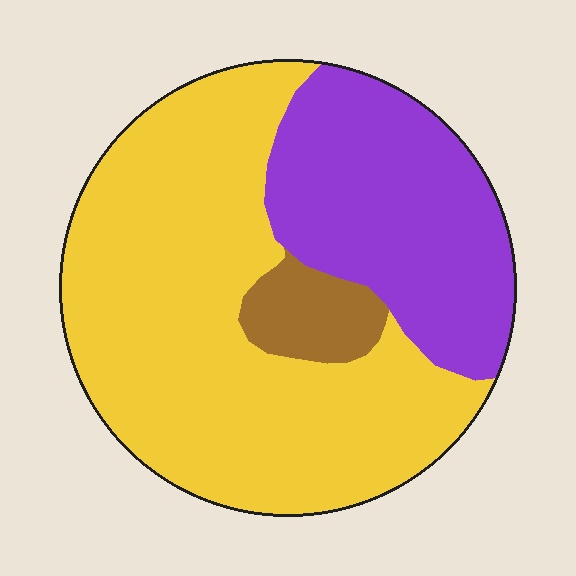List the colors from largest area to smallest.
From largest to smallest: yellow, purple, brown.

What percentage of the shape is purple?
Purple covers around 30% of the shape.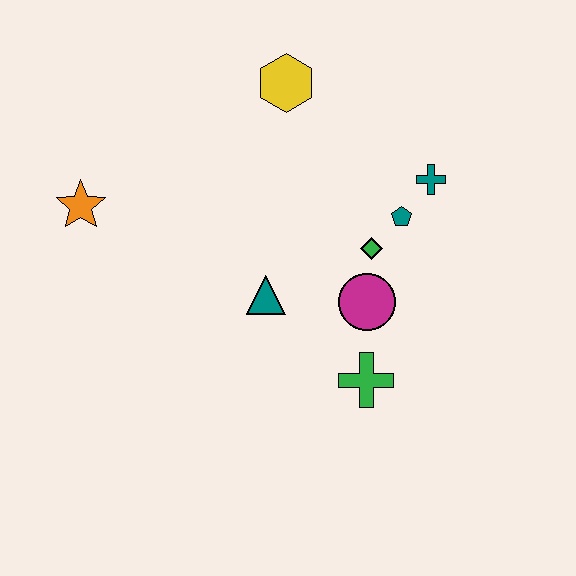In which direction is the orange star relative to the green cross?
The orange star is to the left of the green cross.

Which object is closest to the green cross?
The magenta circle is closest to the green cross.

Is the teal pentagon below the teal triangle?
No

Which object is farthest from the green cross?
The orange star is farthest from the green cross.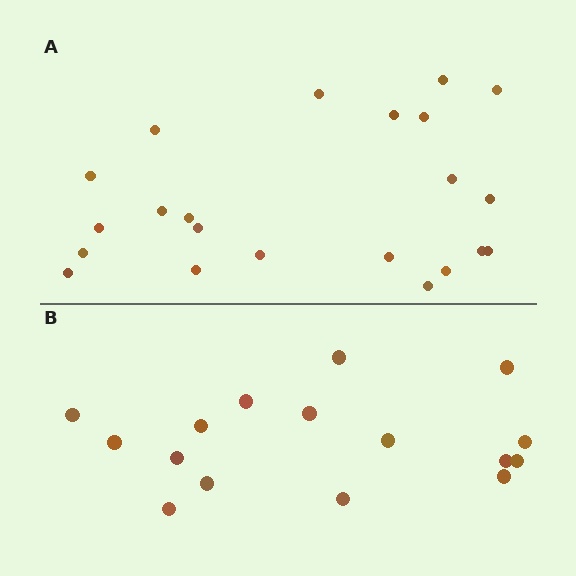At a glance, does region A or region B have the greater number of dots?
Region A (the top region) has more dots.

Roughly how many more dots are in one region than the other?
Region A has about 6 more dots than region B.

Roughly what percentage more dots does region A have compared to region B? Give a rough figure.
About 40% more.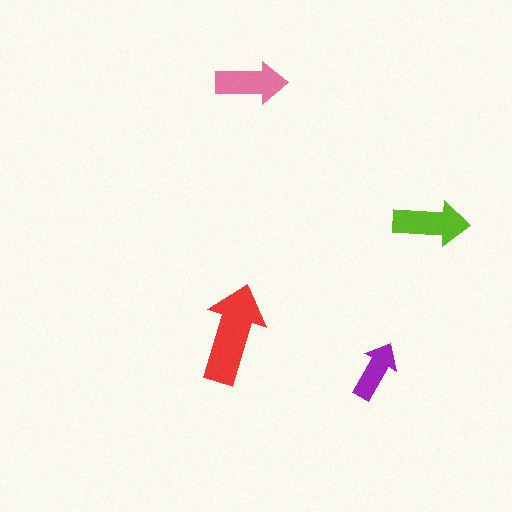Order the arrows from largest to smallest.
the red one, the lime one, the pink one, the purple one.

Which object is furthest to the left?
The red arrow is leftmost.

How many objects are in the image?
There are 4 objects in the image.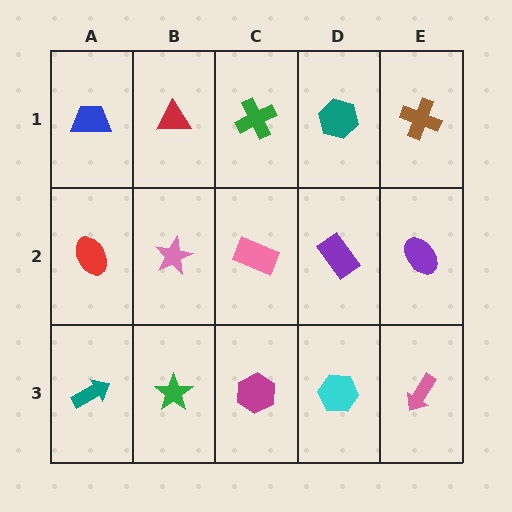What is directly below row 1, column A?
A red ellipse.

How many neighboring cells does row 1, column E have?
2.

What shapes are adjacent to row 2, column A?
A blue trapezoid (row 1, column A), a teal arrow (row 3, column A), a pink star (row 2, column B).